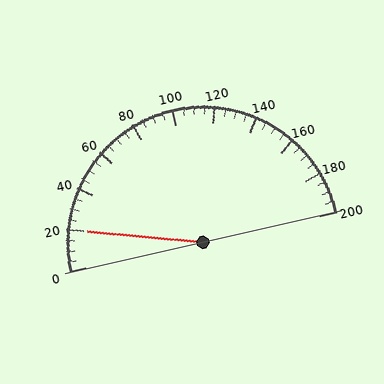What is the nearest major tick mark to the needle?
The nearest major tick mark is 20.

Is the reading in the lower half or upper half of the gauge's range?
The reading is in the lower half of the range (0 to 200).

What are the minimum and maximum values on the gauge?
The gauge ranges from 0 to 200.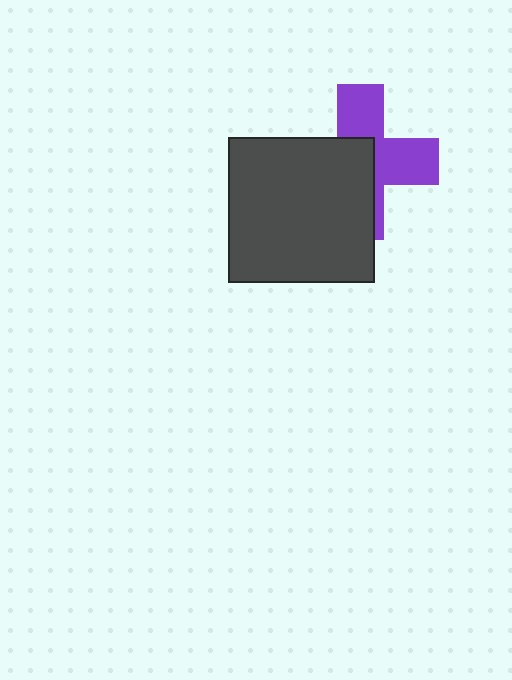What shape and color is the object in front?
The object in front is a dark gray square.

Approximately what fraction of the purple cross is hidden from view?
Roughly 52% of the purple cross is hidden behind the dark gray square.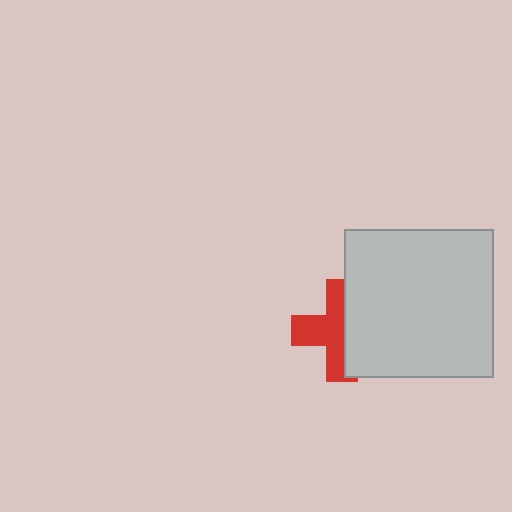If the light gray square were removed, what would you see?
You would see the complete red cross.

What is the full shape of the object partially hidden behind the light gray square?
The partially hidden object is a red cross.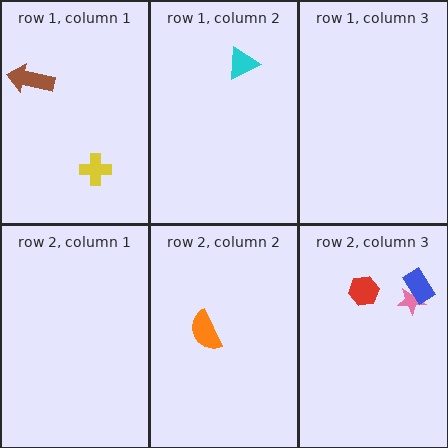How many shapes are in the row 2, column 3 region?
3.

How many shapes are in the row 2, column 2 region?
1.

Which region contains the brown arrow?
The row 1, column 1 region.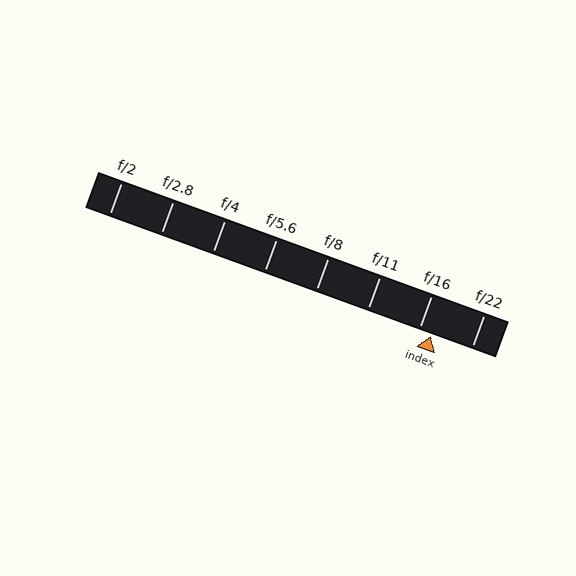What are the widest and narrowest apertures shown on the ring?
The widest aperture shown is f/2 and the narrowest is f/22.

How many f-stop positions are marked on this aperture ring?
There are 8 f-stop positions marked.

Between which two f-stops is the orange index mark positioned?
The index mark is between f/16 and f/22.